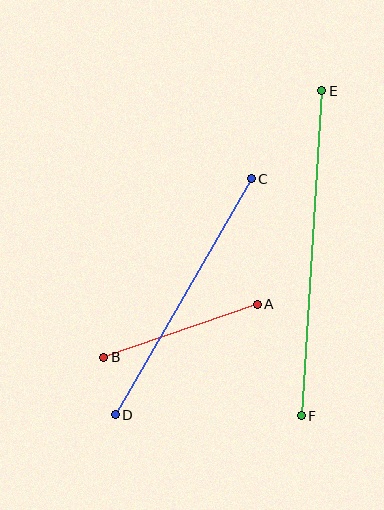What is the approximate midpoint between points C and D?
The midpoint is at approximately (183, 297) pixels.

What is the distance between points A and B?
The distance is approximately 162 pixels.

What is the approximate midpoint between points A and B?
The midpoint is at approximately (181, 331) pixels.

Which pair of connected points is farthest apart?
Points E and F are farthest apart.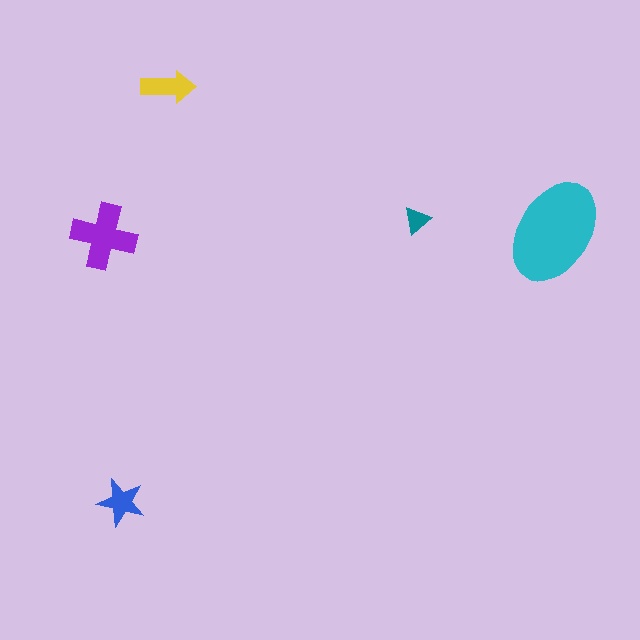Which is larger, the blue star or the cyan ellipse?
The cyan ellipse.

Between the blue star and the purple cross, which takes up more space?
The purple cross.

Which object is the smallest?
The teal triangle.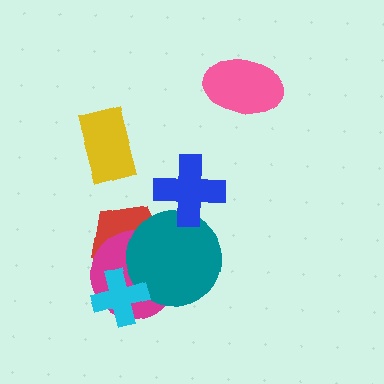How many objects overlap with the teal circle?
4 objects overlap with the teal circle.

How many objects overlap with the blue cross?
1 object overlaps with the blue cross.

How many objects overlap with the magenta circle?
3 objects overlap with the magenta circle.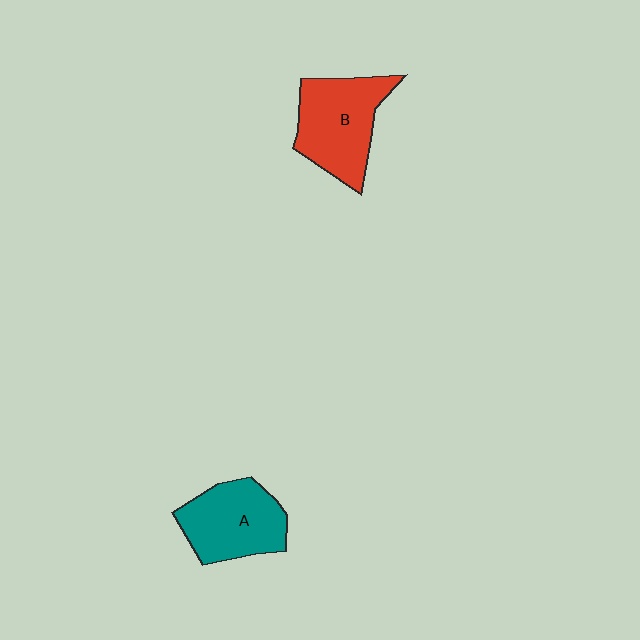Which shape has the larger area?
Shape B (red).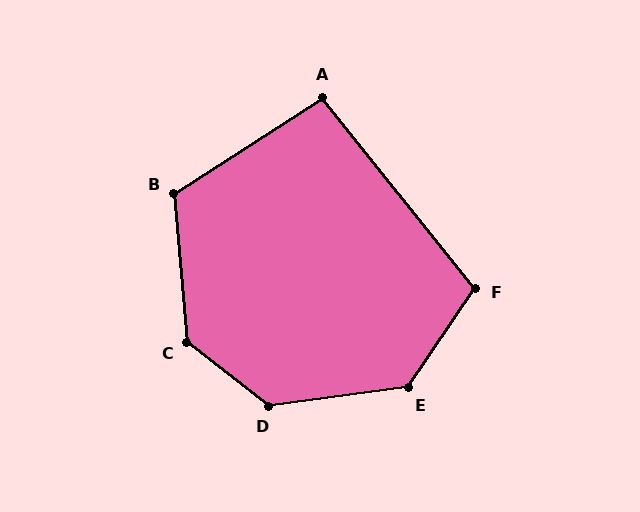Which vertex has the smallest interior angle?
A, at approximately 96 degrees.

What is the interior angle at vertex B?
Approximately 118 degrees (obtuse).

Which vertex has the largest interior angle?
D, at approximately 135 degrees.